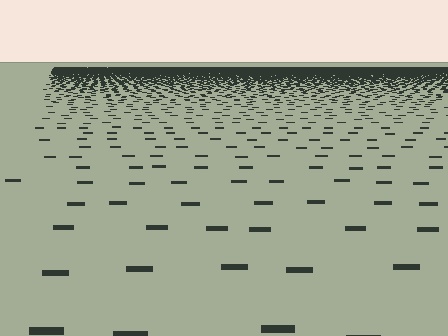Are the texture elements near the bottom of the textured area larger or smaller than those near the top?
Larger. Near the bottom, elements are closer to the viewer and appear at a bigger on-screen size.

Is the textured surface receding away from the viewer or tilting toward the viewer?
The surface is receding away from the viewer. Texture elements get smaller and denser toward the top.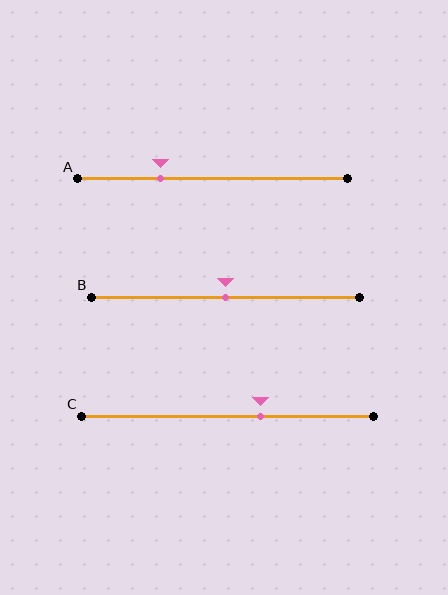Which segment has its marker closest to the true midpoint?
Segment B has its marker closest to the true midpoint.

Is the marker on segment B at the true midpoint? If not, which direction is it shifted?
Yes, the marker on segment B is at the true midpoint.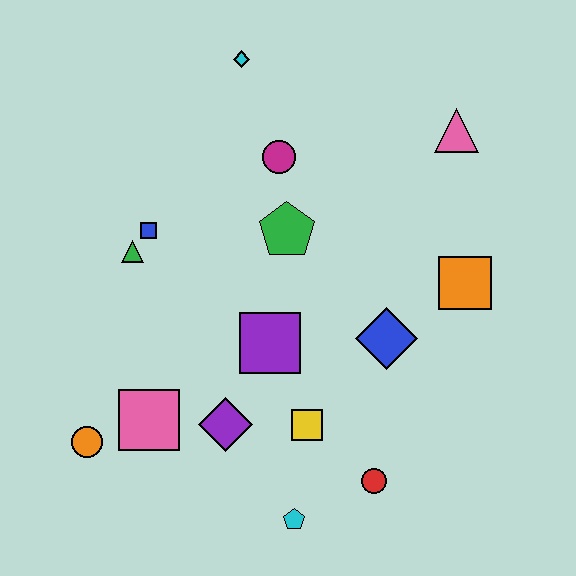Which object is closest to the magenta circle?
The green pentagon is closest to the magenta circle.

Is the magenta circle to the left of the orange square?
Yes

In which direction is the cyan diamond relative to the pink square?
The cyan diamond is above the pink square.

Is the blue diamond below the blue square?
Yes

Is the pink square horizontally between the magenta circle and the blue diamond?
No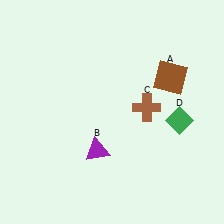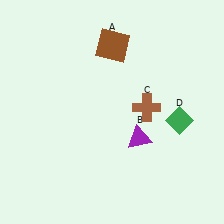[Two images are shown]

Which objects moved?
The objects that moved are: the brown square (A), the purple triangle (B).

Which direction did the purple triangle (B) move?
The purple triangle (B) moved right.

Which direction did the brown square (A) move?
The brown square (A) moved left.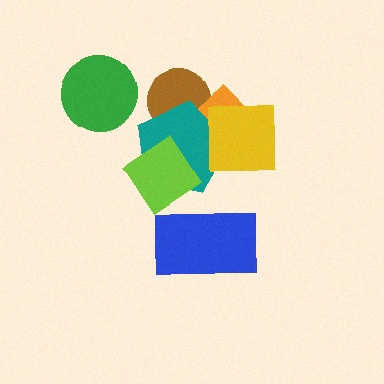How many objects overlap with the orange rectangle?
3 objects overlap with the orange rectangle.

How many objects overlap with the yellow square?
2 objects overlap with the yellow square.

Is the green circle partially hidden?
No, no other shape covers it.